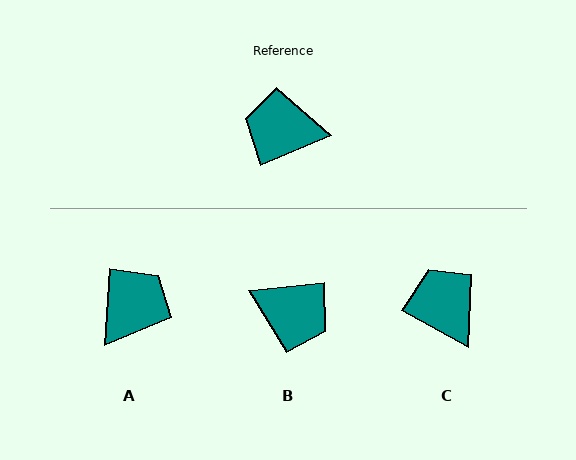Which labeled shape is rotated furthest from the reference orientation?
B, about 163 degrees away.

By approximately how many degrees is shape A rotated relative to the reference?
Approximately 117 degrees clockwise.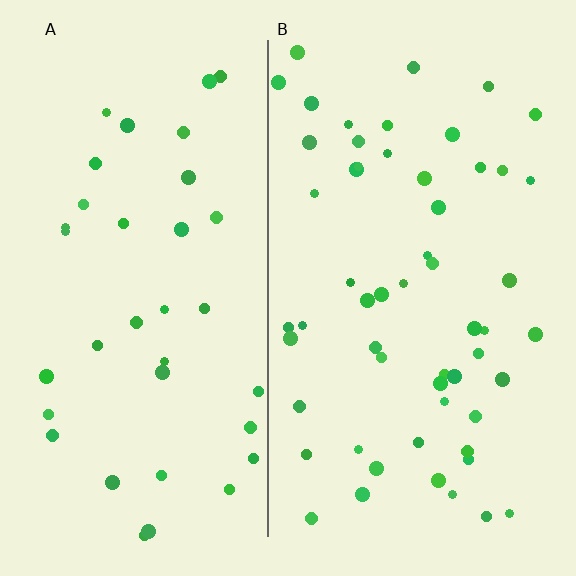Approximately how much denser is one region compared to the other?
Approximately 1.5× — region B over region A.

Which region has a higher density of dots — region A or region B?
B (the right).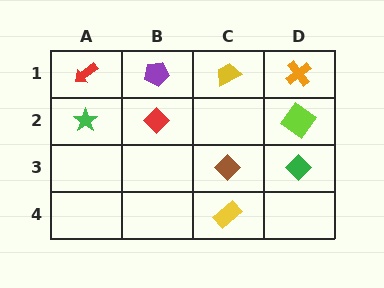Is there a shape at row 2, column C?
No, that cell is empty.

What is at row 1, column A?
A red arrow.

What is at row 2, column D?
A lime diamond.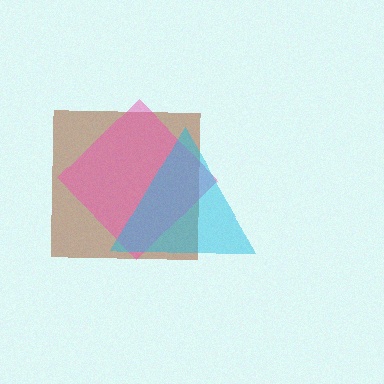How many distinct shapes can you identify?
There are 3 distinct shapes: a brown square, a pink diamond, a cyan triangle.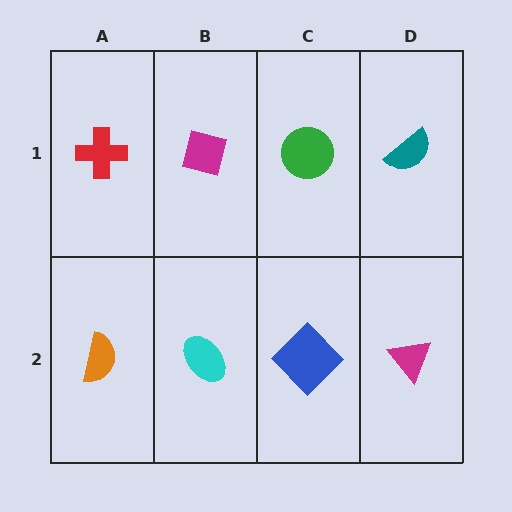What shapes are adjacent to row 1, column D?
A magenta triangle (row 2, column D), a green circle (row 1, column C).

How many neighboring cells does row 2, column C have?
3.